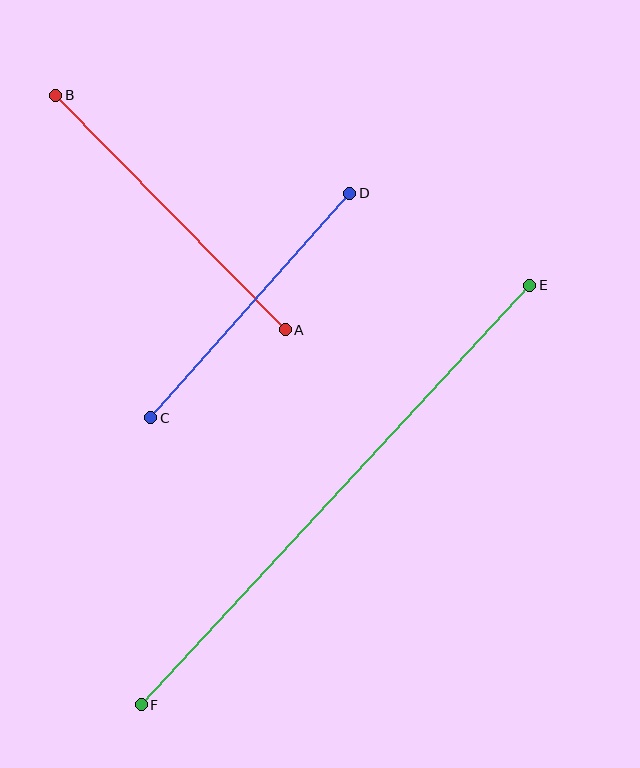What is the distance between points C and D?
The distance is approximately 300 pixels.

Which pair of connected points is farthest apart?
Points E and F are farthest apart.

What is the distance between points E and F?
The distance is approximately 572 pixels.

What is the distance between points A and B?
The distance is approximately 328 pixels.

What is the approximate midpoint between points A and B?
The midpoint is at approximately (171, 212) pixels.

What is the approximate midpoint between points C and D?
The midpoint is at approximately (250, 305) pixels.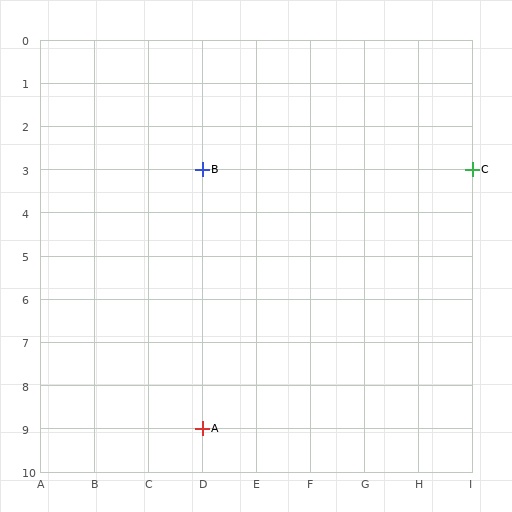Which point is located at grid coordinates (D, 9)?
Point A is at (D, 9).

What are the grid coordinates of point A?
Point A is at grid coordinates (D, 9).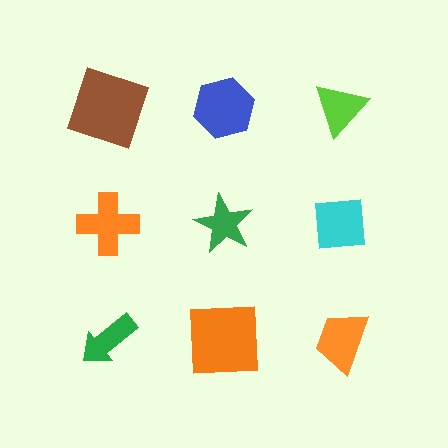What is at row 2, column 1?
An orange cross.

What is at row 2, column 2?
A green star.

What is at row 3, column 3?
An orange trapezoid.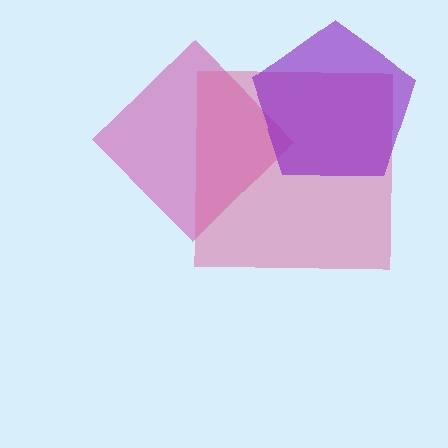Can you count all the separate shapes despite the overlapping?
Yes, there are 3 separate shapes.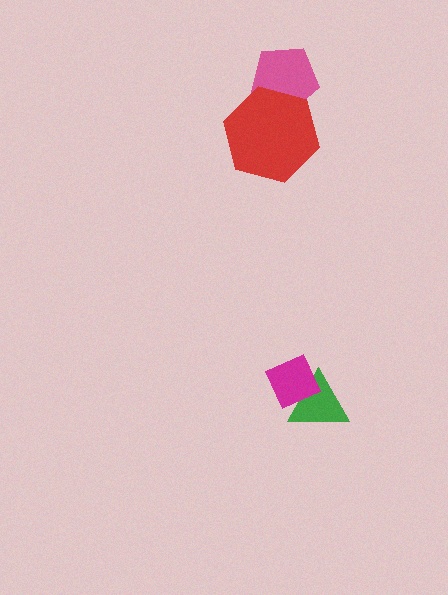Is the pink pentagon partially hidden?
Yes, it is partially covered by another shape.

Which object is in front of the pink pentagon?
The red hexagon is in front of the pink pentagon.